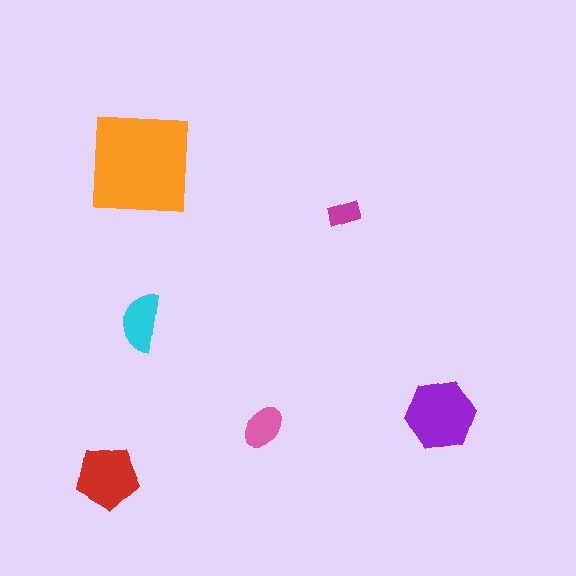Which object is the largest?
The orange square.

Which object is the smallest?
The magenta rectangle.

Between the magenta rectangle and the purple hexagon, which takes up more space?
The purple hexagon.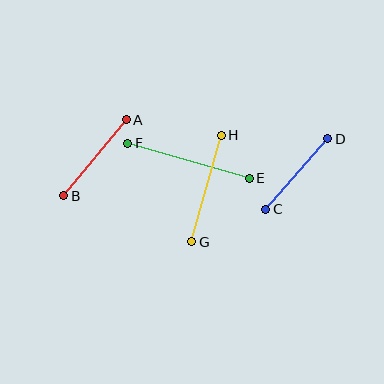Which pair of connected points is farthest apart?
Points E and F are farthest apart.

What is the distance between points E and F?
The distance is approximately 126 pixels.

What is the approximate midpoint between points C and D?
The midpoint is at approximately (297, 174) pixels.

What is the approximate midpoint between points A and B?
The midpoint is at approximately (95, 158) pixels.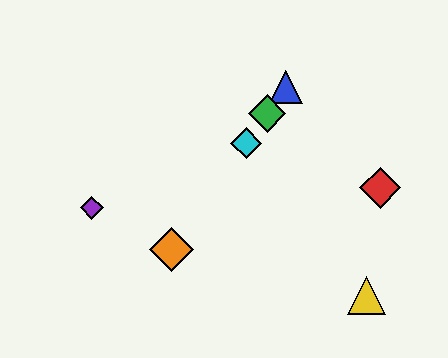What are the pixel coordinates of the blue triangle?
The blue triangle is at (286, 87).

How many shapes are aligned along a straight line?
4 shapes (the blue triangle, the green diamond, the orange diamond, the cyan diamond) are aligned along a straight line.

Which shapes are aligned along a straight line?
The blue triangle, the green diamond, the orange diamond, the cyan diamond are aligned along a straight line.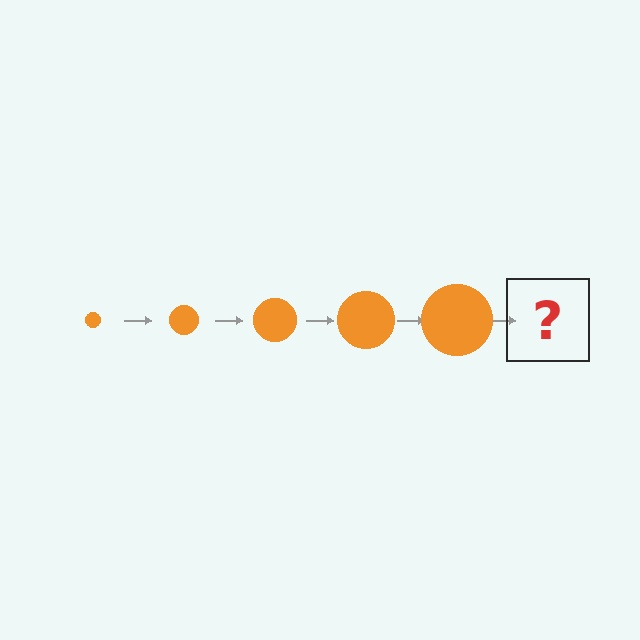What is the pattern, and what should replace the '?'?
The pattern is that the circle gets progressively larger each step. The '?' should be an orange circle, larger than the previous one.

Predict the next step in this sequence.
The next step is an orange circle, larger than the previous one.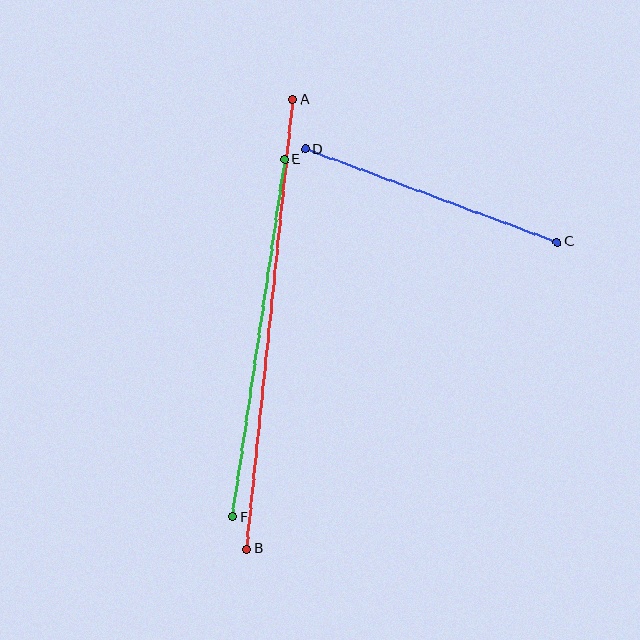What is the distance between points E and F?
The distance is approximately 361 pixels.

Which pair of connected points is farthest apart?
Points A and B are farthest apart.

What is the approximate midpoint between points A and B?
The midpoint is at approximately (270, 324) pixels.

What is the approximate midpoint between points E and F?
The midpoint is at approximately (259, 338) pixels.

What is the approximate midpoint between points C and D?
The midpoint is at approximately (431, 196) pixels.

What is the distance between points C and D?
The distance is approximately 269 pixels.